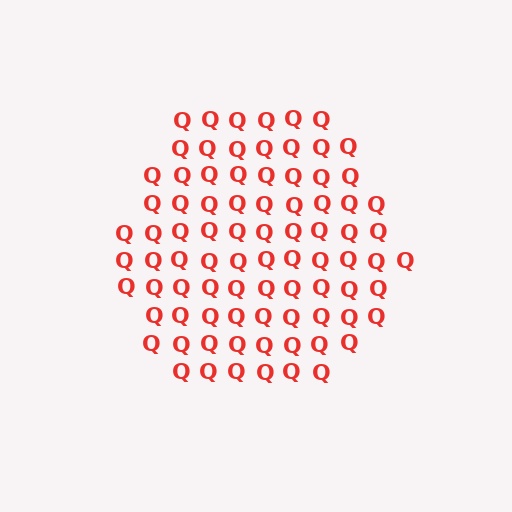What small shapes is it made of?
It is made of small letter Q's.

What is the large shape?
The large shape is a hexagon.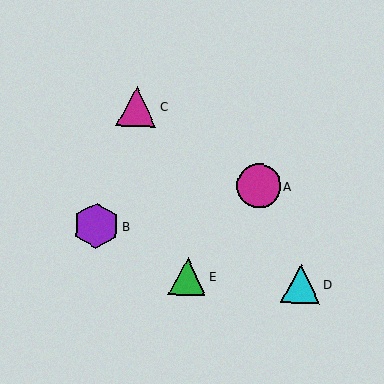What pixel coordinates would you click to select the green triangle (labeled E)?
Click at (187, 276) to select the green triangle E.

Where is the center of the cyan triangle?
The center of the cyan triangle is at (301, 284).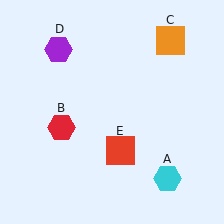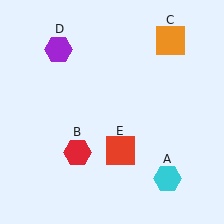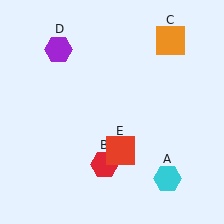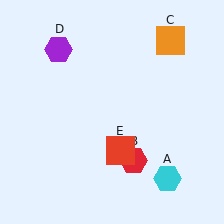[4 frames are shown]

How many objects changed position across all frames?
1 object changed position: red hexagon (object B).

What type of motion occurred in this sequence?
The red hexagon (object B) rotated counterclockwise around the center of the scene.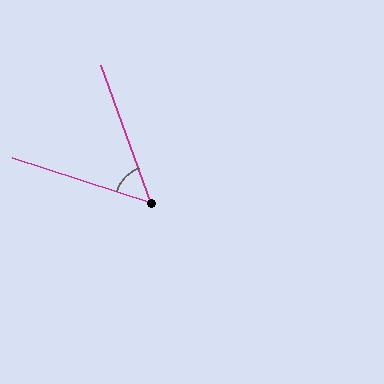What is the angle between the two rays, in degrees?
Approximately 52 degrees.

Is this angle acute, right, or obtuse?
It is acute.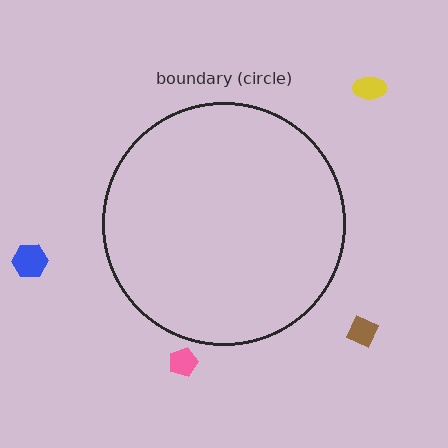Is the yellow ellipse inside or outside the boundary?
Outside.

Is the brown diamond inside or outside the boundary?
Outside.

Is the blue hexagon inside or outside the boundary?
Outside.